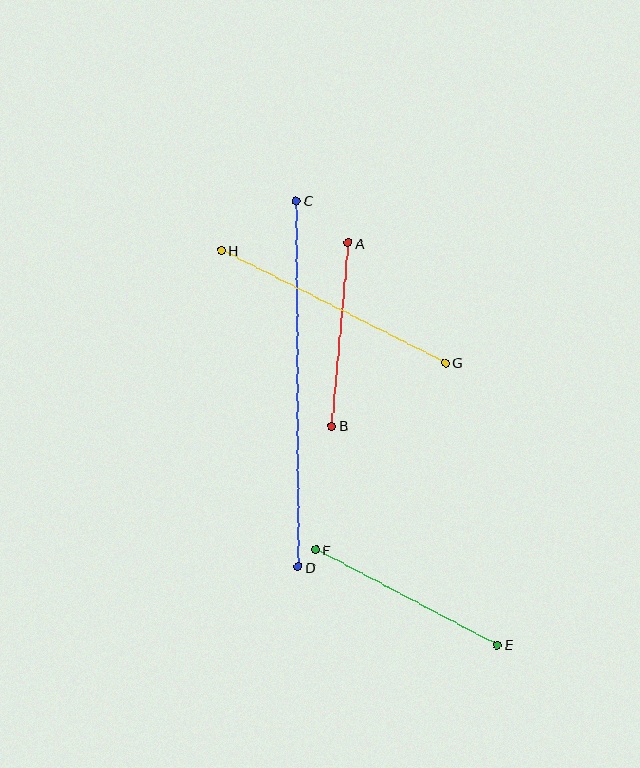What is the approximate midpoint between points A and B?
The midpoint is at approximately (340, 334) pixels.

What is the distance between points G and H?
The distance is approximately 251 pixels.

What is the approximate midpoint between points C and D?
The midpoint is at approximately (297, 384) pixels.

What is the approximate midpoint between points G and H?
The midpoint is at approximately (333, 307) pixels.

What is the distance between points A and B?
The distance is approximately 184 pixels.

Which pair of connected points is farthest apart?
Points C and D are farthest apart.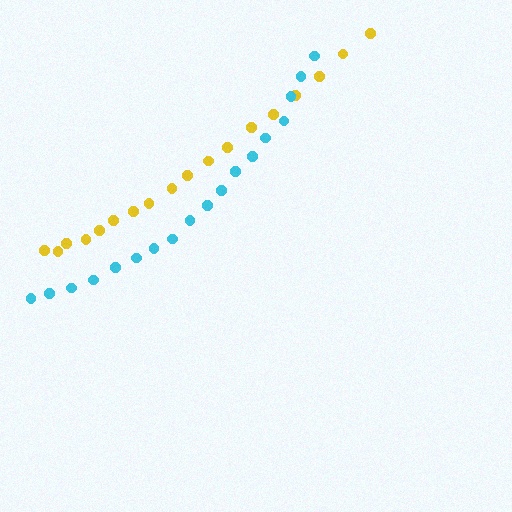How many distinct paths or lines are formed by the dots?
There are 2 distinct paths.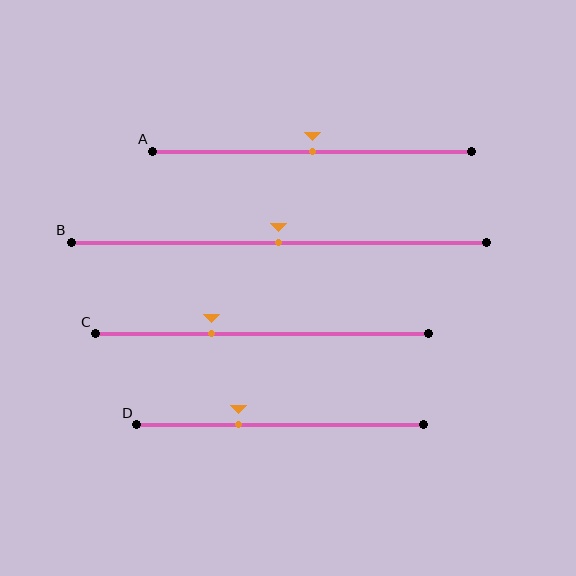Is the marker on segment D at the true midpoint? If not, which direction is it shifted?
No, the marker on segment D is shifted to the left by about 15% of the segment length.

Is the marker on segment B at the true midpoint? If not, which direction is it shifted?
Yes, the marker on segment B is at the true midpoint.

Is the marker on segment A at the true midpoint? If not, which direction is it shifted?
Yes, the marker on segment A is at the true midpoint.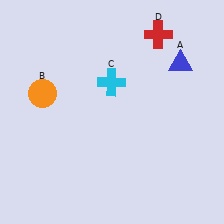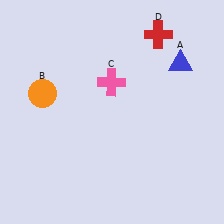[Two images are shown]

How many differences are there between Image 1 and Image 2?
There is 1 difference between the two images.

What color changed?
The cross (C) changed from cyan in Image 1 to pink in Image 2.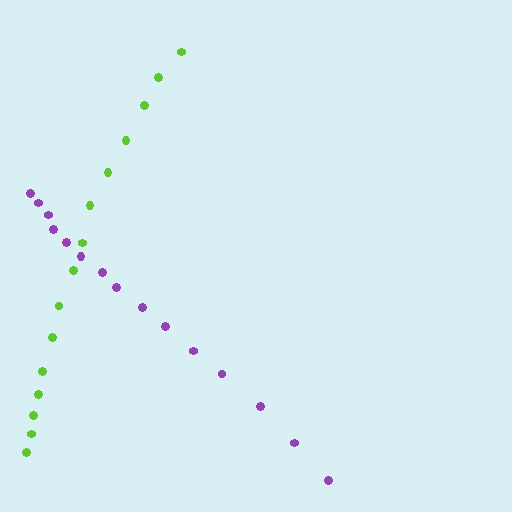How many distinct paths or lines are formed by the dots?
There are 2 distinct paths.